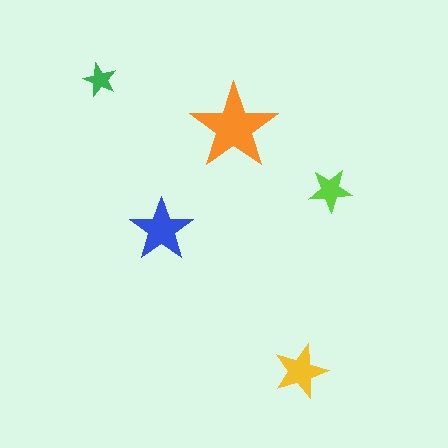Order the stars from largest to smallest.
the orange one, the blue one, the yellow one, the lime one, the green one.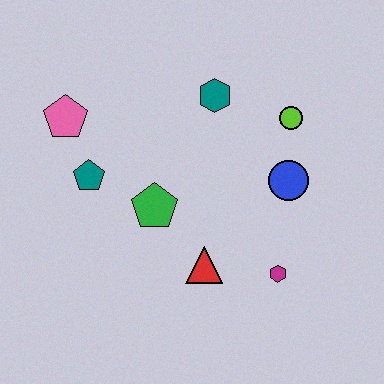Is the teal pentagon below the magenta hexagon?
No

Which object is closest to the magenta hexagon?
The red triangle is closest to the magenta hexagon.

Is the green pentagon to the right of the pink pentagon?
Yes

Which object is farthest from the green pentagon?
The lime circle is farthest from the green pentagon.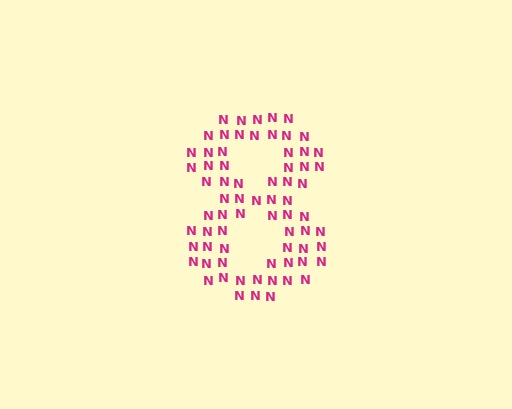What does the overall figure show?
The overall figure shows the digit 8.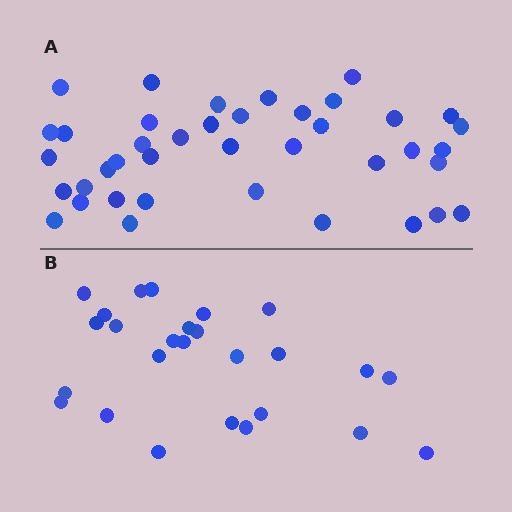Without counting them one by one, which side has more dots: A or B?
Region A (the top region) has more dots.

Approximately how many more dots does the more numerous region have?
Region A has approximately 15 more dots than region B.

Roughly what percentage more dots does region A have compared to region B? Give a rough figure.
About 55% more.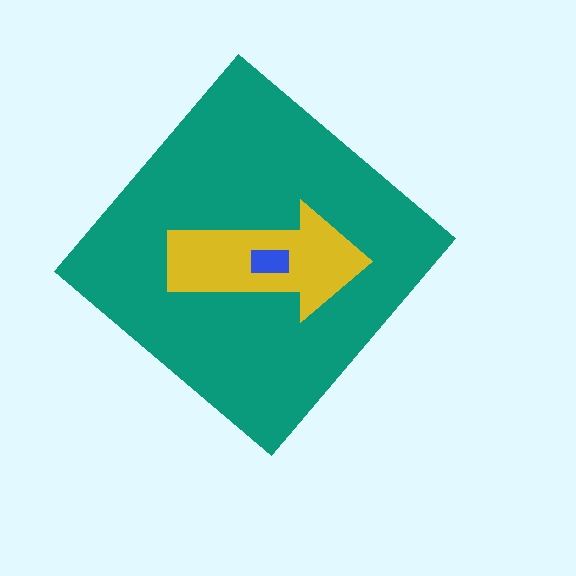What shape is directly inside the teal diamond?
The yellow arrow.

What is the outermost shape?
The teal diamond.